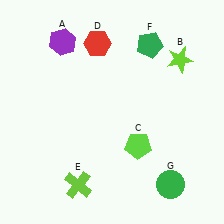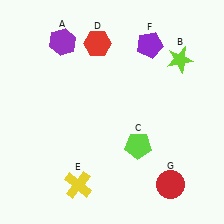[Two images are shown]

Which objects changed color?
E changed from lime to yellow. F changed from green to purple. G changed from green to red.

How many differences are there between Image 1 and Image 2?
There are 3 differences between the two images.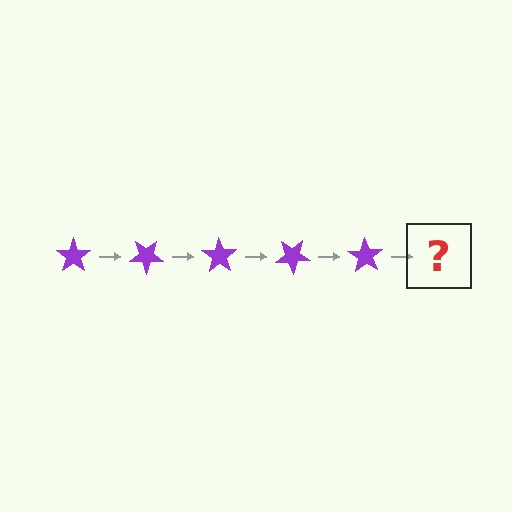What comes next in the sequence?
The next element should be a purple star rotated 175 degrees.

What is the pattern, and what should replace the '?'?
The pattern is that the star rotates 35 degrees each step. The '?' should be a purple star rotated 175 degrees.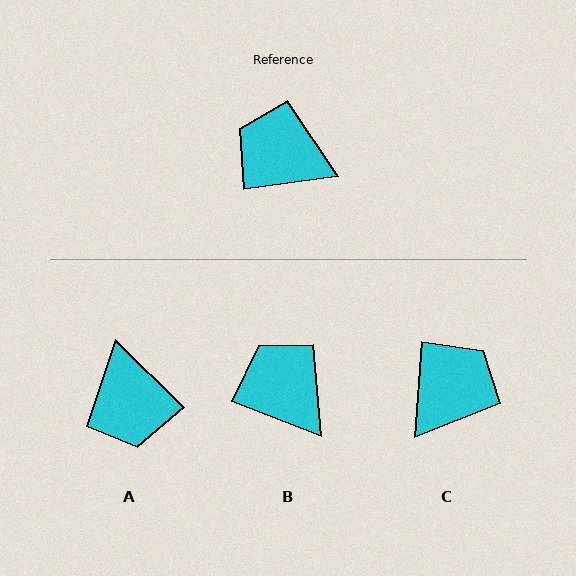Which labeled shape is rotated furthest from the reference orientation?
A, about 127 degrees away.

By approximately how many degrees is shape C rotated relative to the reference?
Approximately 102 degrees clockwise.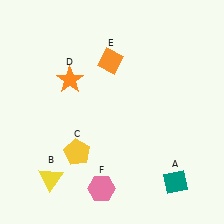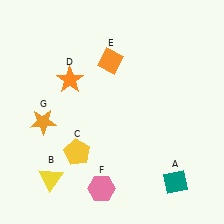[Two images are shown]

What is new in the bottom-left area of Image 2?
An orange star (G) was added in the bottom-left area of Image 2.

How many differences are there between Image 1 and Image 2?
There is 1 difference between the two images.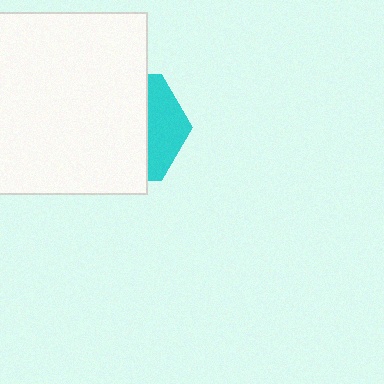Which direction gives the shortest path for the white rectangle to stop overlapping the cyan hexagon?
Moving left gives the shortest separation.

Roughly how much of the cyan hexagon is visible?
A small part of it is visible (roughly 32%).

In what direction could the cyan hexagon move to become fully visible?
The cyan hexagon could move right. That would shift it out from behind the white rectangle entirely.